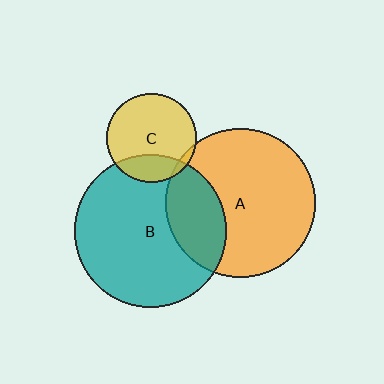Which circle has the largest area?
Circle B (teal).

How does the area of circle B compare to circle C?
Approximately 2.9 times.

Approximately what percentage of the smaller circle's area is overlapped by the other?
Approximately 25%.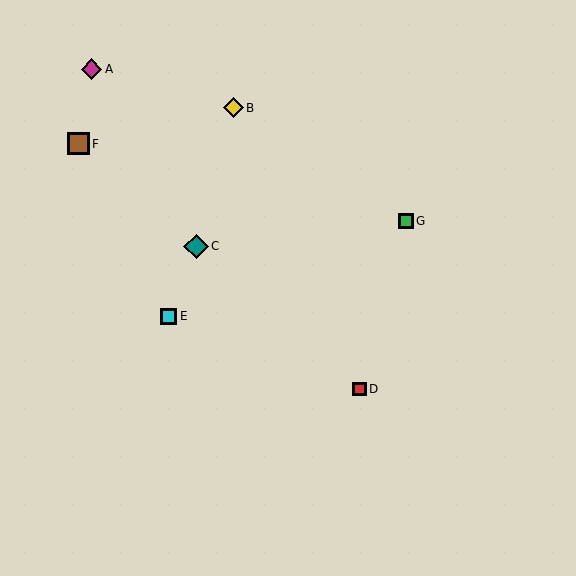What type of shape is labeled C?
Shape C is a teal diamond.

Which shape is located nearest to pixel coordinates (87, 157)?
The brown square (labeled F) at (79, 144) is nearest to that location.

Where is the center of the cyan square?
The center of the cyan square is at (169, 316).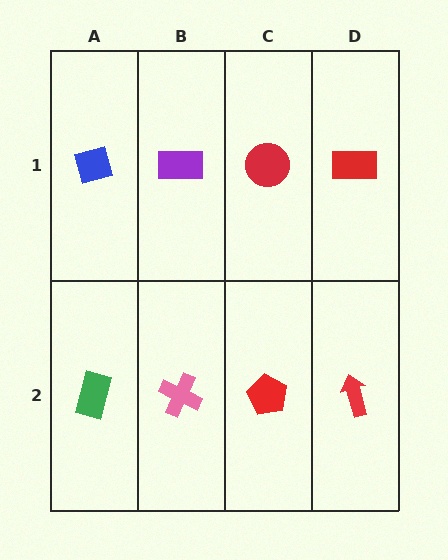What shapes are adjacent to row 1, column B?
A pink cross (row 2, column B), a blue square (row 1, column A), a red circle (row 1, column C).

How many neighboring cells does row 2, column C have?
3.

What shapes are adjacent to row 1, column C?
A red pentagon (row 2, column C), a purple rectangle (row 1, column B), a red rectangle (row 1, column D).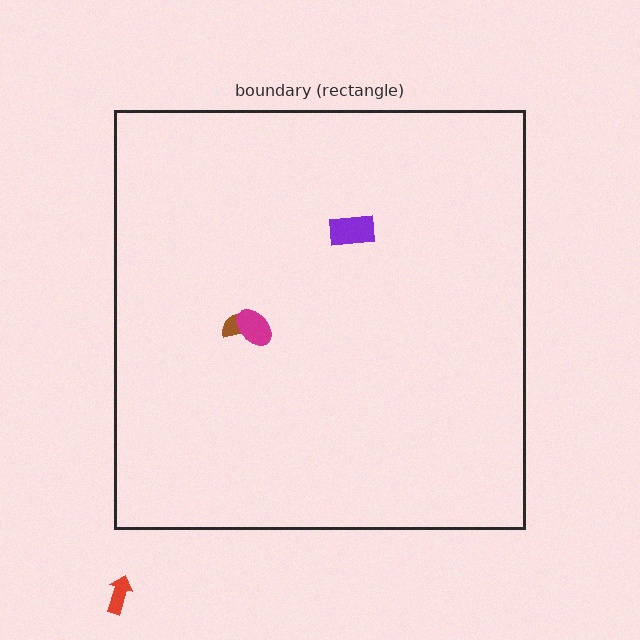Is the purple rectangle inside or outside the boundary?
Inside.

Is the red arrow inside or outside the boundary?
Outside.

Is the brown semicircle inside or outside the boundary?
Inside.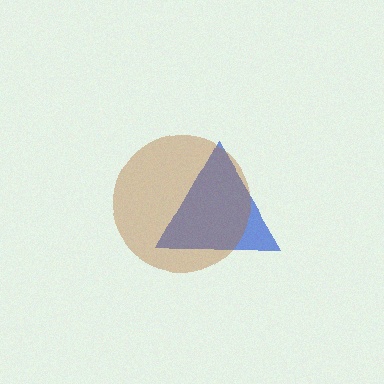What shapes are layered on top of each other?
The layered shapes are: a blue triangle, a brown circle.